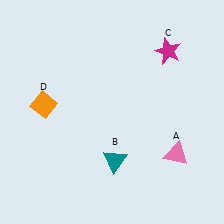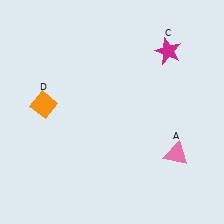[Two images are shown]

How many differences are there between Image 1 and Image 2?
There is 1 difference between the two images.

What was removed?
The teal triangle (B) was removed in Image 2.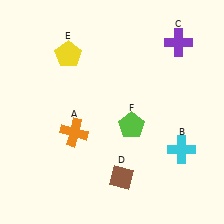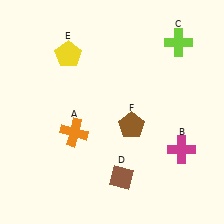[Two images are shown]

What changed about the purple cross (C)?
In Image 1, C is purple. In Image 2, it changed to lime.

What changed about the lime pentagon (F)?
In Image 1, F is lime. In Image 2, it changed to brown.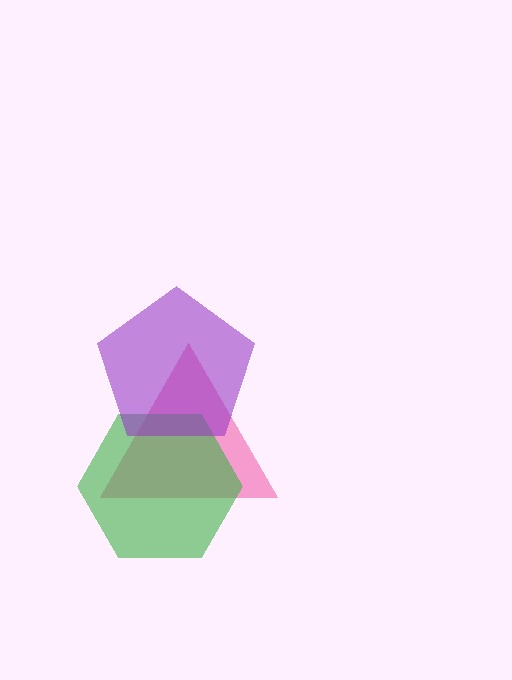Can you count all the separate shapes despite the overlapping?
Yes, there are 3 separate shapes.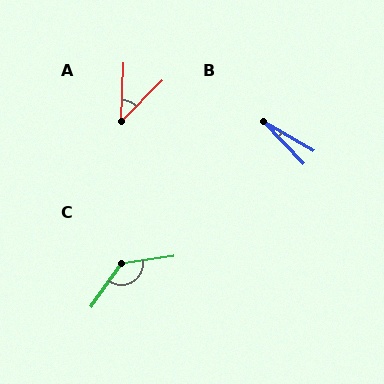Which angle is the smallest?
B, at approximately 16 degrees.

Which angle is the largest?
C, at approximately 133 degrees.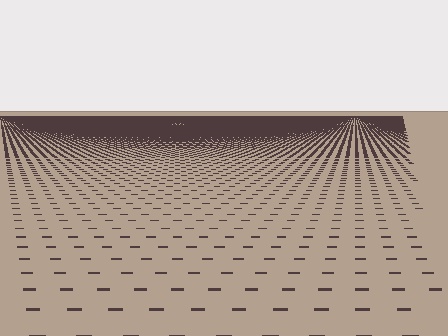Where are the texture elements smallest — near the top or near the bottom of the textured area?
Near the top.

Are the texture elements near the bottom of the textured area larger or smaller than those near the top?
Larger. Near the bottom, elements are closer to the viewer and appear at a bigger on-screen size.